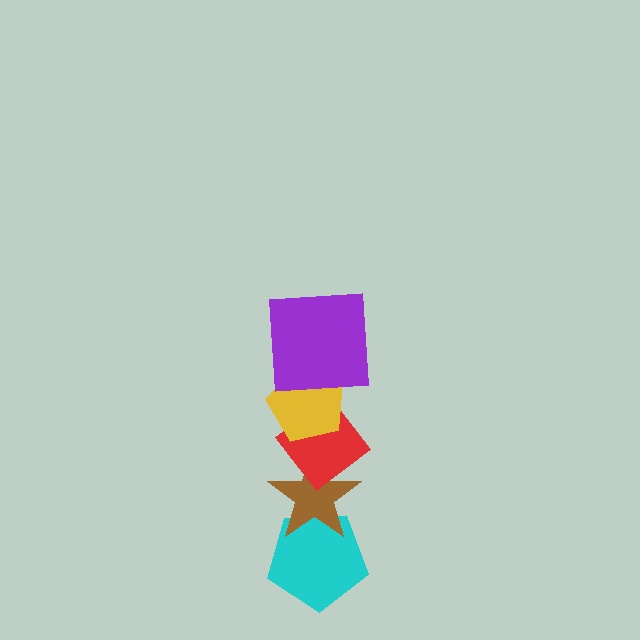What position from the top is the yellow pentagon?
The yellow pentagon is 2nd from the top.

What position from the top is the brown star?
The brown star is 4th from the top.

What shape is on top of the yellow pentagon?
The purple square is on top of the yellow pentagon.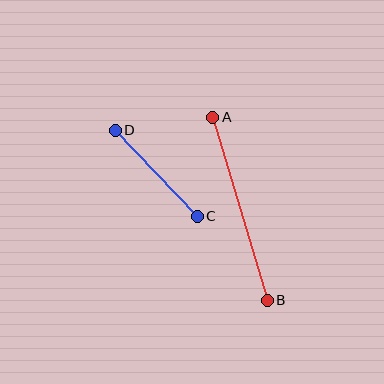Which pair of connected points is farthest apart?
Points A and B are farthest apart.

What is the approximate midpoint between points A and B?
The midpoint is at approximately (240, 209) pixels.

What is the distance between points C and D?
The distance is approximately 119 pixels.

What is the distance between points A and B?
The distance is approximately 191 pixels.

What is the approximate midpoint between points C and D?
The midpoint is at approximately (156, 173) pixels.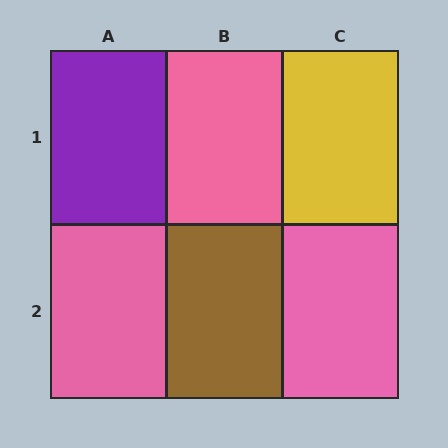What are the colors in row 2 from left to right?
Pink, brown, pink.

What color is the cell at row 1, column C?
Yellow.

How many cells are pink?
3 cells are pink.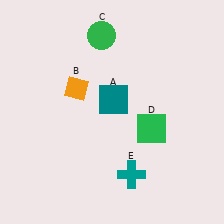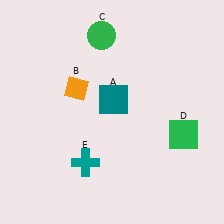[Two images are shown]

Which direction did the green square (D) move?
The green square (D) moved right.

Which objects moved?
The objects that moved are: the green square (D), the teal cross (E).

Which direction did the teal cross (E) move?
The teal cross (E) moved left.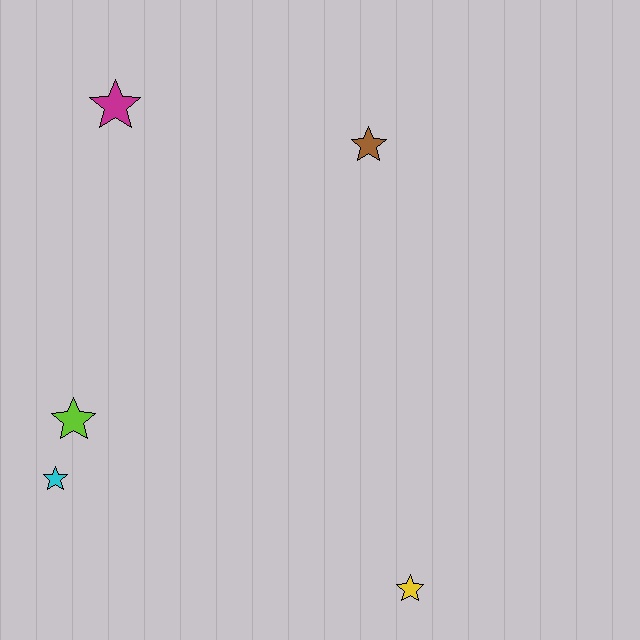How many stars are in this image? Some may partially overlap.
There are 5 stars.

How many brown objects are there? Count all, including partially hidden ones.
There is 1 brown object.